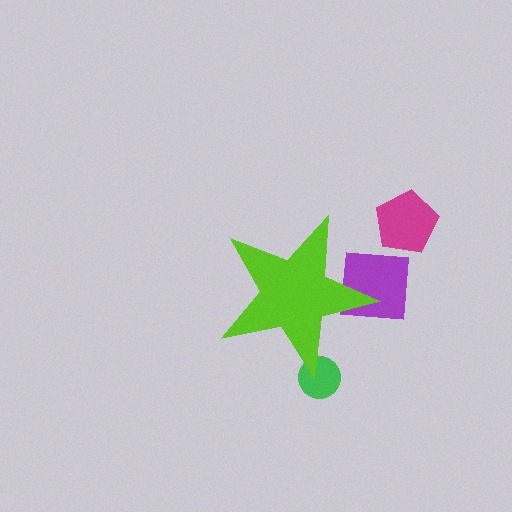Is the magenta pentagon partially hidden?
No, the magenta pentagon is fully visible.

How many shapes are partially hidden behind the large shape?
2 shapes are partially hidden.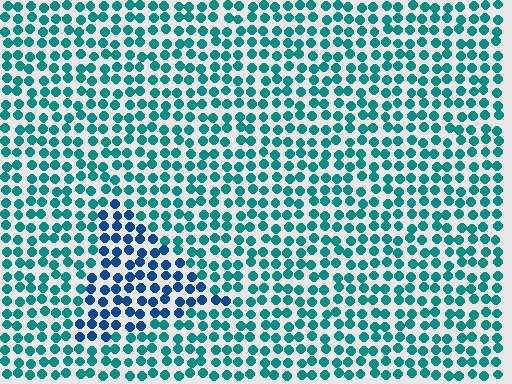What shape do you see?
I see a triangle.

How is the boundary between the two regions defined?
The boundary is defined purely by a slight shift in hue (about 38 degrees). Spacing, size, and orientation are identical on both sides.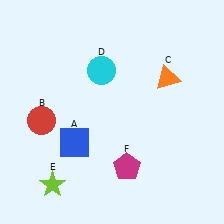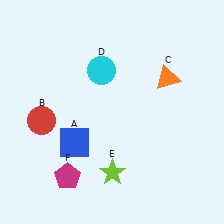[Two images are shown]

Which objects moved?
The objects that moved are: the lime star (E), the magenta pentagon (F).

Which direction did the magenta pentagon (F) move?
The magenta pentagon (F) moved left.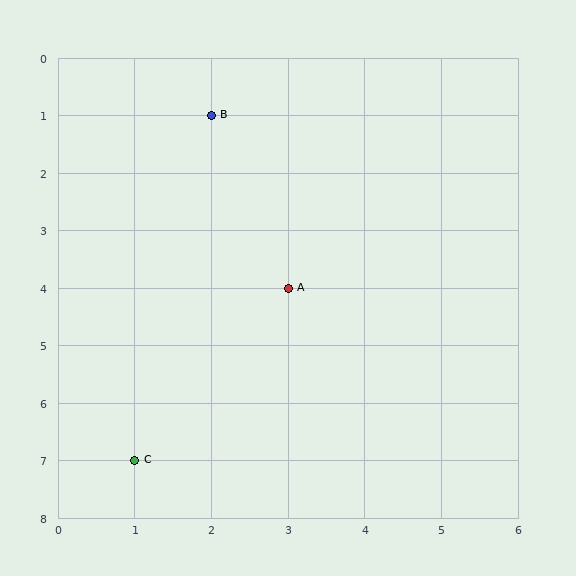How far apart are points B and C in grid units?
Points B and C are 1 column and 6 rows apart (about 6.1 grid units diagonally).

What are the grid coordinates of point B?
Point B is at grid coordinates (2, 1).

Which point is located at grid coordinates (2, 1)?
Point B is at (2, 1).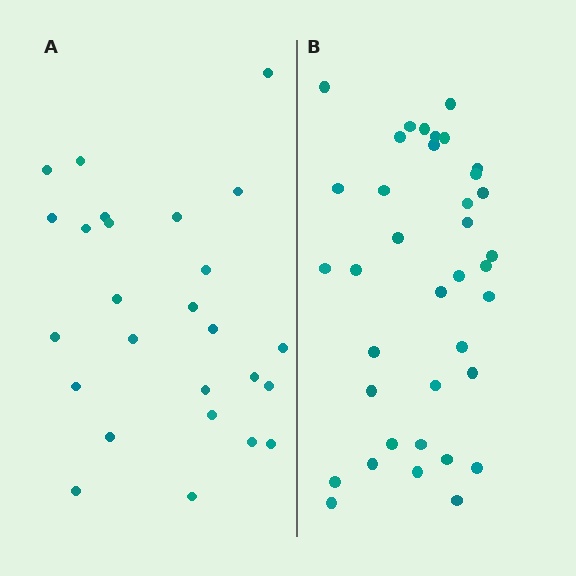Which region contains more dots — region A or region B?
Region B (the right region) has more dots.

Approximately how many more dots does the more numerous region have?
Region B has roughly 12 or so more dots than region A.